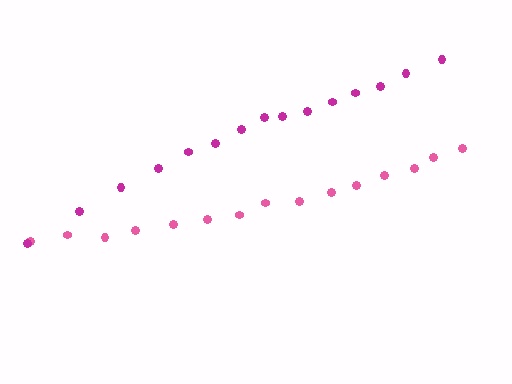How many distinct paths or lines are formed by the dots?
There are 2 distinct paths.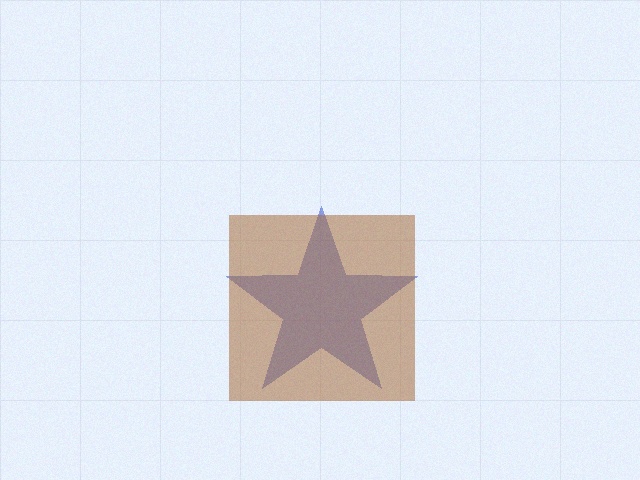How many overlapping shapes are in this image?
There are 2 overlapping shapes in the image.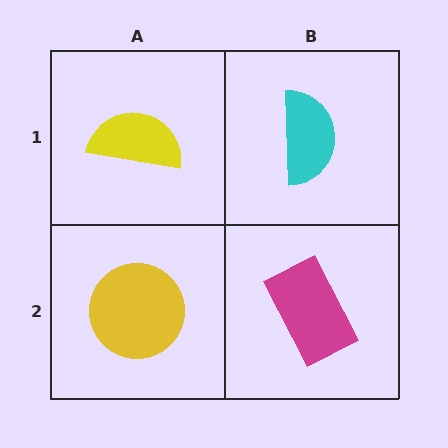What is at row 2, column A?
A yellow circle.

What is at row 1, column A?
A yellow semicircle.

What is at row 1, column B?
A cyan semicircle.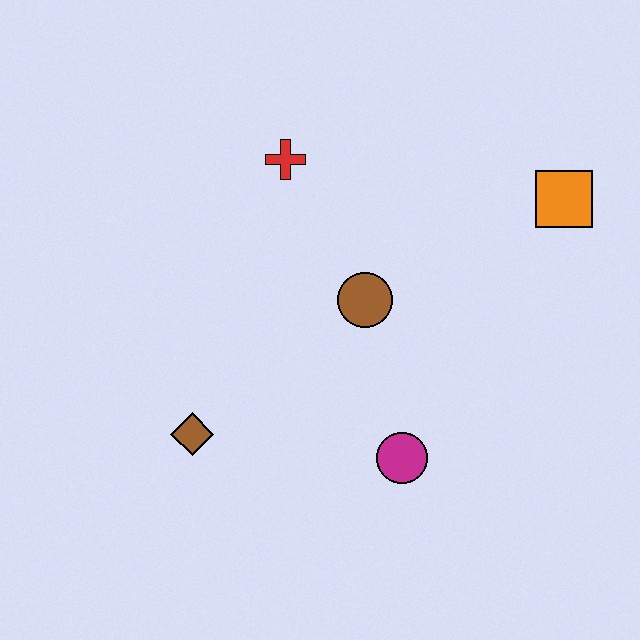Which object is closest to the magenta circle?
The brown circle is closest to the magenta circle.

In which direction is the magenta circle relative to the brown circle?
The magenta circle is below the brown circle.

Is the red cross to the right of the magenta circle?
No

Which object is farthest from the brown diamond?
The orange square is farthest from the brown diamond.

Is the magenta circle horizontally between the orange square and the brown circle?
Yes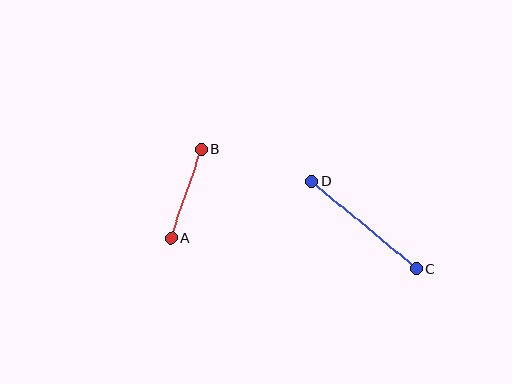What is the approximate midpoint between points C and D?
The midpoint is at approximately (364, 225) pixels.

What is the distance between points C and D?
The distance is approximately 137 pixels.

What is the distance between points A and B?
The distance is approximately 94 pixels.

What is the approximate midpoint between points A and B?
The midpoint is at approximately (186, 194) pixels.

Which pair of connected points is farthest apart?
Points C and D are farthest apart.